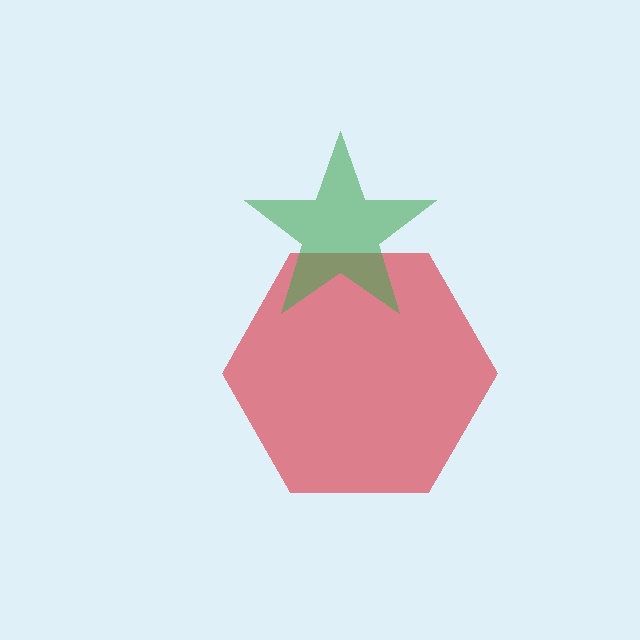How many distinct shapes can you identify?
There are 2 distinct shapes: a red hexagon, a green star.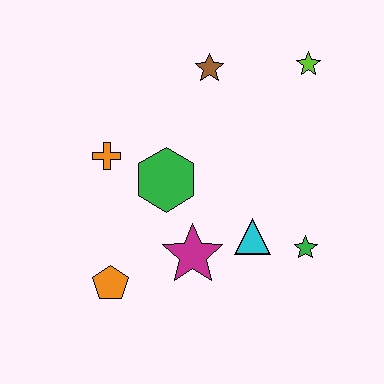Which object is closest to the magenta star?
The cyan triangle is closest to the magenta star.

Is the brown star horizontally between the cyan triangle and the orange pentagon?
Yes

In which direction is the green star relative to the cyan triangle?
The green star is to the right of the cyan triangle.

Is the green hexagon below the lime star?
Yes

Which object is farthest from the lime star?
The orange pentagon is farthest from the lime star.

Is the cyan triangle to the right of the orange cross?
Yes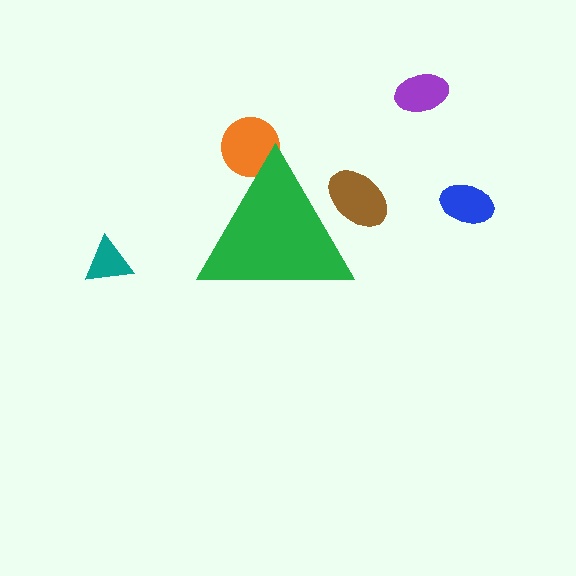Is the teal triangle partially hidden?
No, the teal triangle is fully visible.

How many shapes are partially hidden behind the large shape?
2 shapes are partially hidden.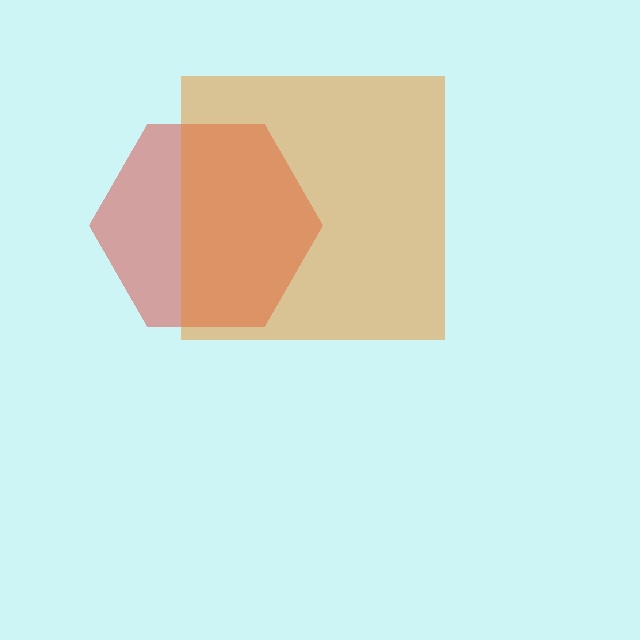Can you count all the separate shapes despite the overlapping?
Yes, there are 2 separate shapes.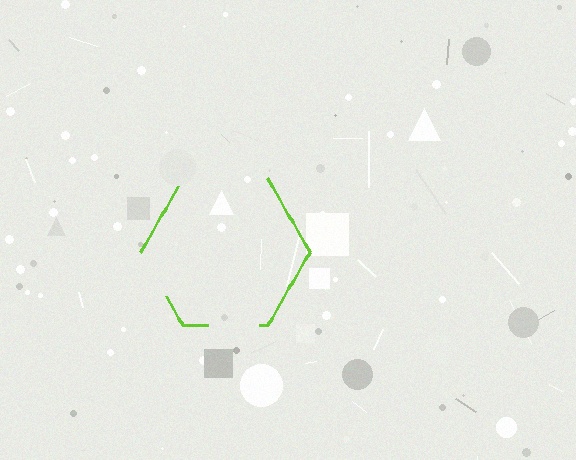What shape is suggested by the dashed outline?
The dashed outline suggests a hexagon.